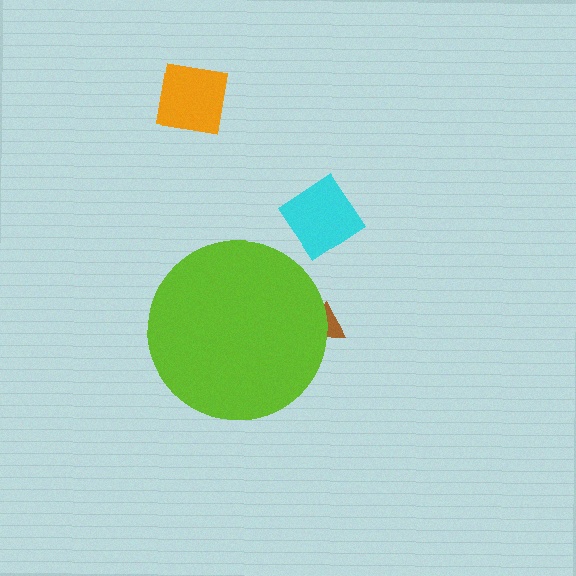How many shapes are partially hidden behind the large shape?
1 shape is partially hidden.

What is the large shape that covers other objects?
A lime circle.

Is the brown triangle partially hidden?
Yes, the brown triangle is partially hidden behind the lime circle.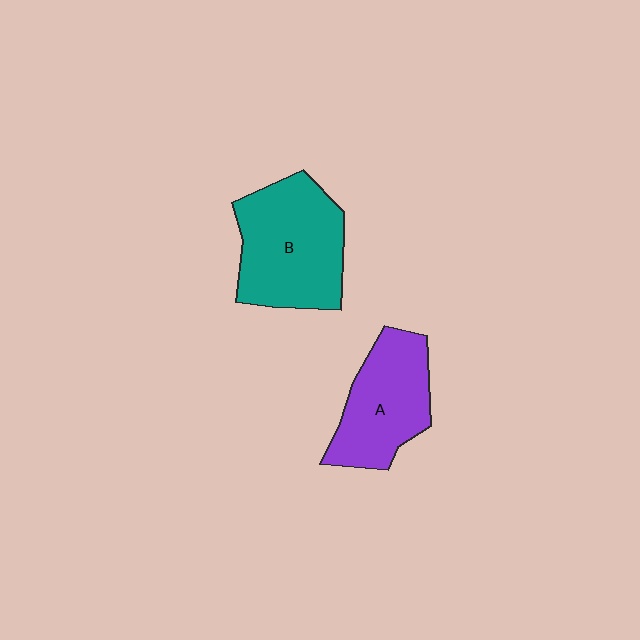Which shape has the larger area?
Shape B (teal).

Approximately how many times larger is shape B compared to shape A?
Approximately 1.3 times.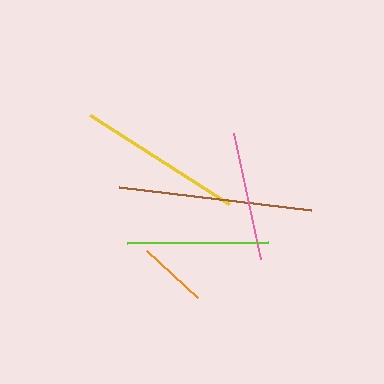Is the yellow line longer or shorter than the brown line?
The brown line is longer than the yellow line.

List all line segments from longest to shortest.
From longest to shortest: brown, yellow, lime, pink, orange.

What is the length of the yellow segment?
The yellow segment is approximately 165 pixels long.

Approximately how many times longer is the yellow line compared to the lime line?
The yellow line is approximately 1.2 times the length of the lime line.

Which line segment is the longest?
The brown line is the longest at approximately 194 pixels.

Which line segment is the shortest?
The orange line is the shortest at approximately 69 pixels.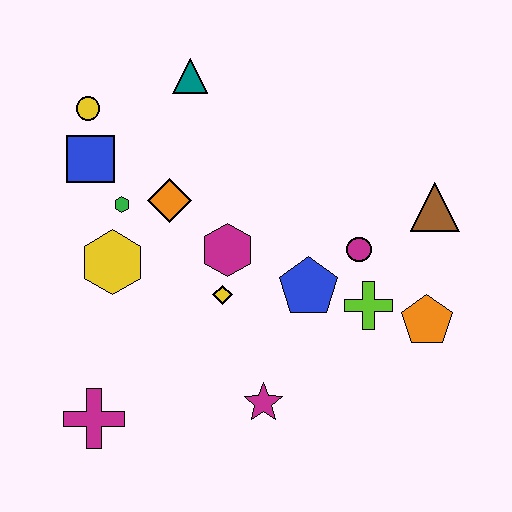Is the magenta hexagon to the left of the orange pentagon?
Yes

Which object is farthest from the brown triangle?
The magenta cross is farthest from the brown triangle.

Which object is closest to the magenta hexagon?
The yellow diamond is closest to the magenta hexagon.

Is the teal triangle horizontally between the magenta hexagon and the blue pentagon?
No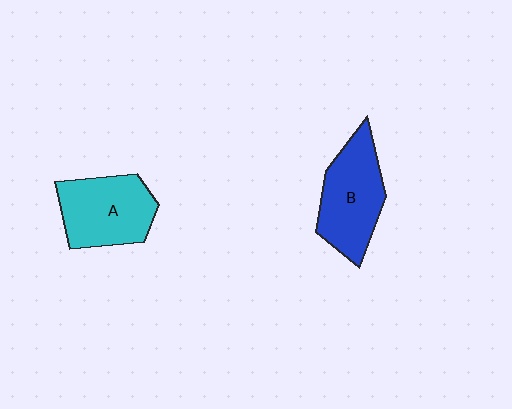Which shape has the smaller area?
Shape A (cyan).